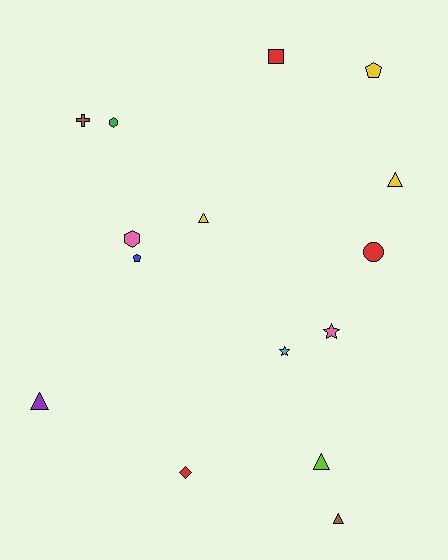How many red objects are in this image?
There are 3 red objects.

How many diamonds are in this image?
There is 1 diamond.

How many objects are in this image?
There are 15 objects.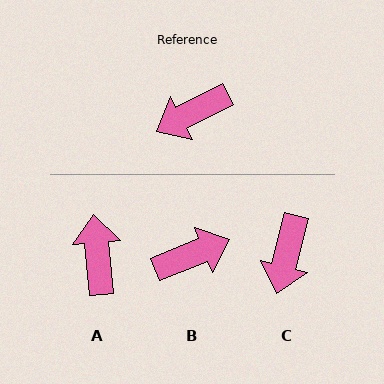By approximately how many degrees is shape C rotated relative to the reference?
Approximately 48 degrees counter-clockwise.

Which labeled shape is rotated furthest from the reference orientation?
B, about 175 degrees away.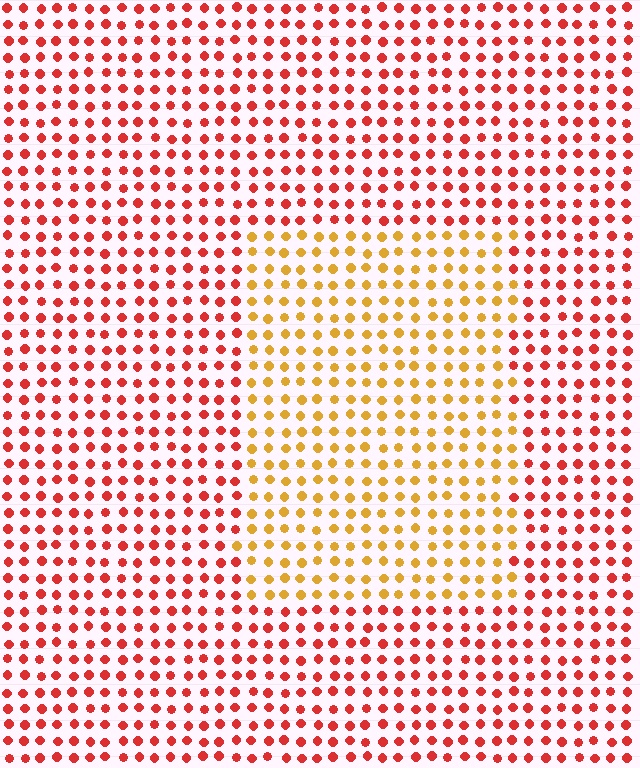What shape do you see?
I see a rectangle.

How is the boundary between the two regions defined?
The boundary is defined purely by a slight shift in hue (about 42 degrees). Spacing, size, and orientation are identical on both sides.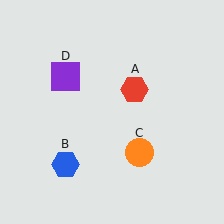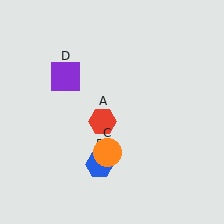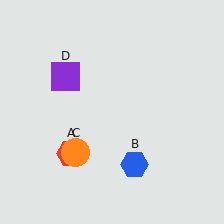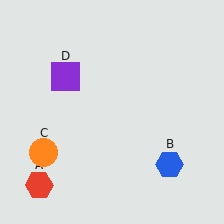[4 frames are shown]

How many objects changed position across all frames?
3 objects changed position: red hexagon (object A), blue hexagon (object B), orange circle (object C).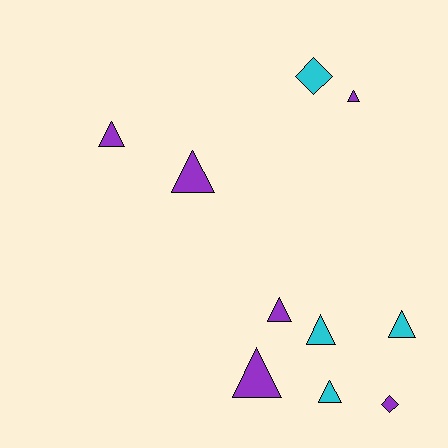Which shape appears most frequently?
Triangle, with 8 objects.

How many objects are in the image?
There are 10 objects.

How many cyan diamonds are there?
There is 1 cyan diamond.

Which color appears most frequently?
Purple, with 6 objects.